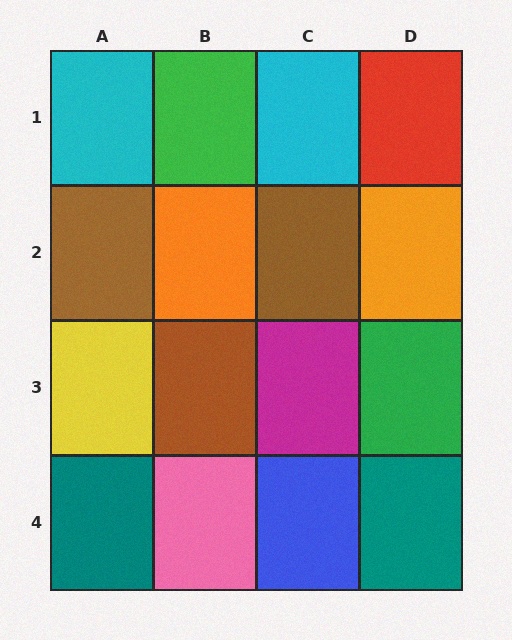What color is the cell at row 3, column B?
Brown.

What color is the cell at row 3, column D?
Green.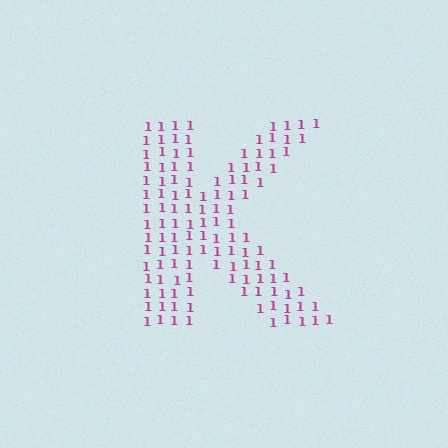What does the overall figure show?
The overall figure shows the letter K.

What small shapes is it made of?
It is made of small digit 1's.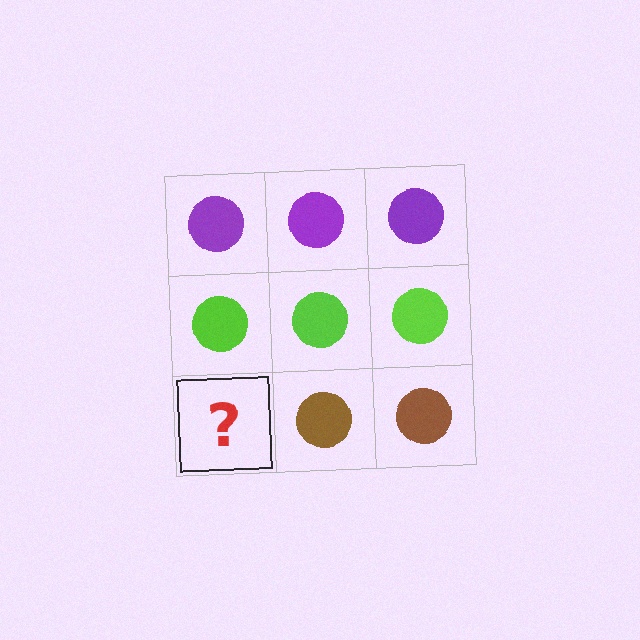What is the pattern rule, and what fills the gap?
The rule is that each row has a consistent color. The gap should be filled with a brown circle.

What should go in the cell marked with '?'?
The missing cell should contain a brown circle.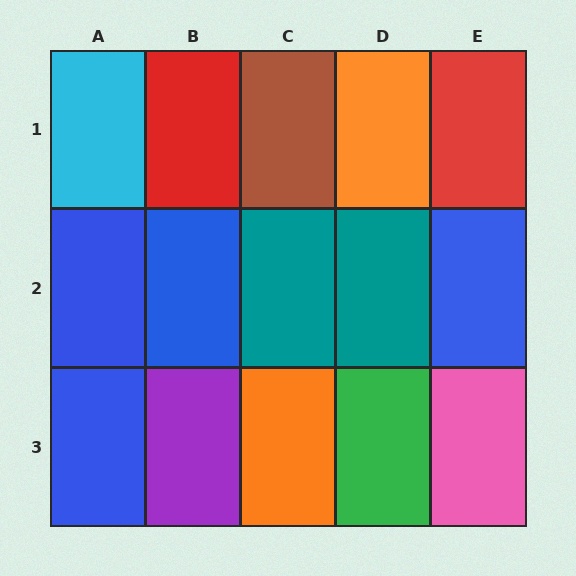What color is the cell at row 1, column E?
Red.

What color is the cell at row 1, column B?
Red.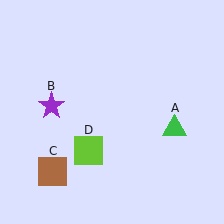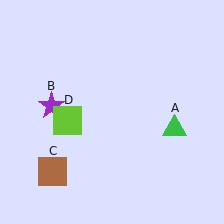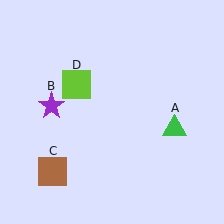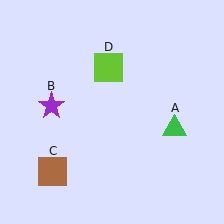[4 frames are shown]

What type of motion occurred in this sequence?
The lime square (object D) rotated clockwise around the center of the scene.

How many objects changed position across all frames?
1 object changed position: lime square (object D).